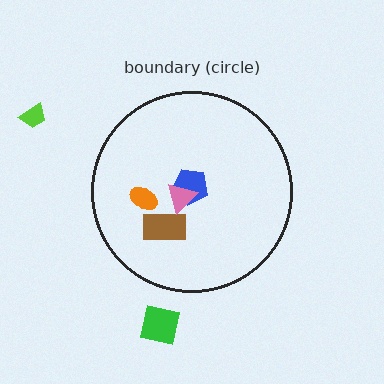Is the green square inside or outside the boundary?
Outside.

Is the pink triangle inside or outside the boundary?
Inside.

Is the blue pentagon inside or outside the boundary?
Inside.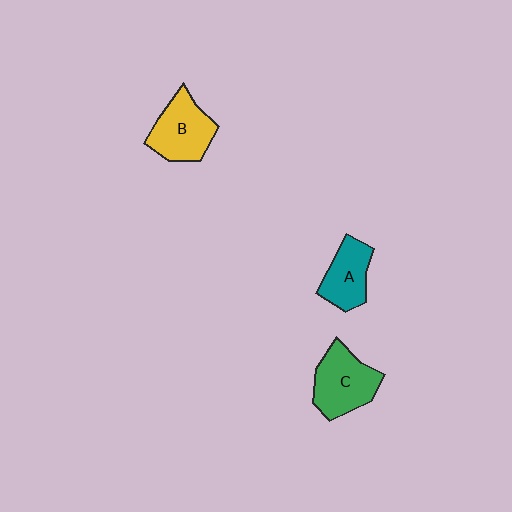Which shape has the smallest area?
Shape A (teal).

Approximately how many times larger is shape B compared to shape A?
Approximately 1.2 times.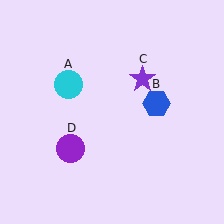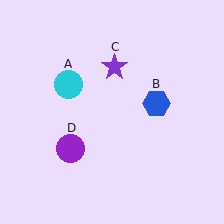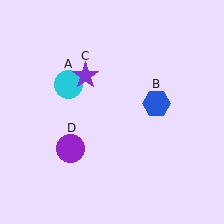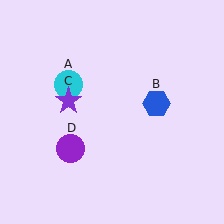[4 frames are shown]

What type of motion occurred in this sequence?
The purple star (object C) rotated counterclockwise around the center of the scene.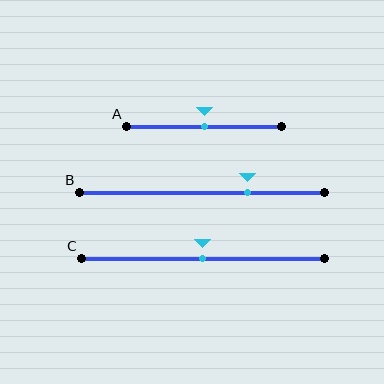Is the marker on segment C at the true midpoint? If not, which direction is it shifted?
Yes, the marker on segment C is at the true midpoint.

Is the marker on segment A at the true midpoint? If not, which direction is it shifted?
Yes, the marker on segment A is at the true midpoint.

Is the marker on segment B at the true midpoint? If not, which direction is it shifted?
No, the marker on segment B is shifted to the right by about 19% of the segment length.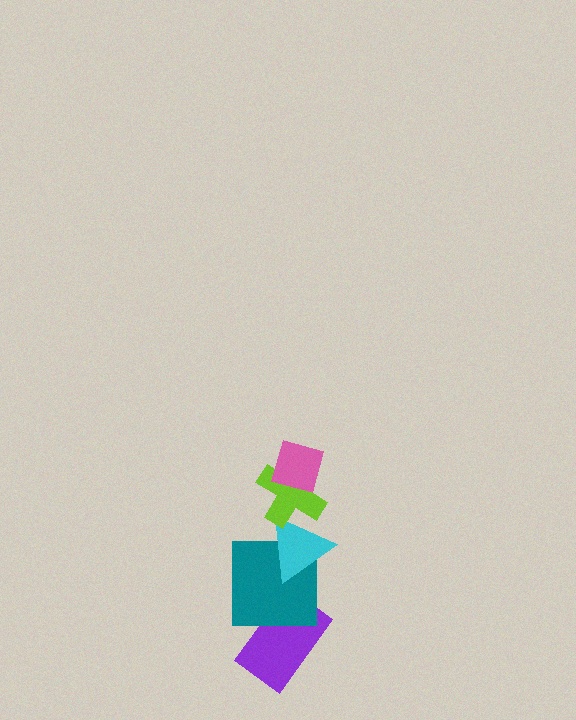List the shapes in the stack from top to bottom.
From top to bottom: the pink diamond, the lime cross, the cyan triangle, the teal square, the purple rectangle.